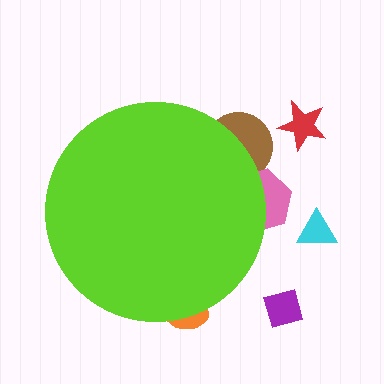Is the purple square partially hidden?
No, the purple square is fully visible.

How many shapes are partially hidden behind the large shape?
3 shapes are partially hidden.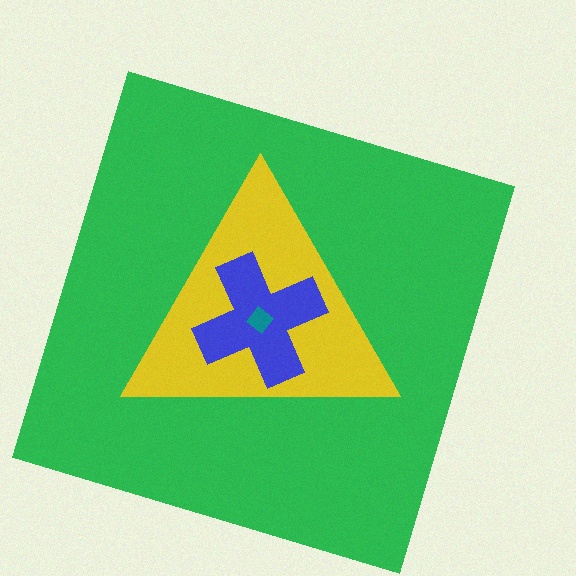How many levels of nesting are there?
4.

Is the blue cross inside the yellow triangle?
Yes.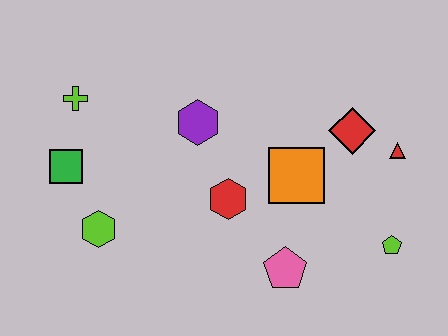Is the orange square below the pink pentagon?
No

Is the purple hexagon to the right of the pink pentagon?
No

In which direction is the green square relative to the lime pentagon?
The green square is to the left of the lime pentagon.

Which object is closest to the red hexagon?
The orange square is closest to the red hexagon.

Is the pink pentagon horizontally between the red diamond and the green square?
Yes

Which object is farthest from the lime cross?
The lime pentagon is farthest from the lime cross.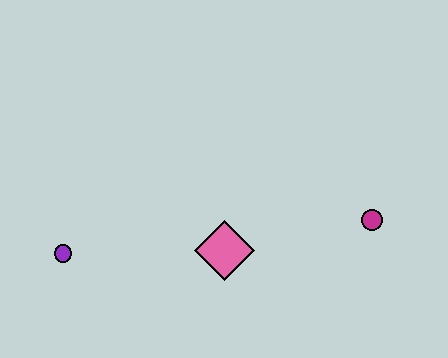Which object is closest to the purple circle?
The pink diamond is closest to the purple circle.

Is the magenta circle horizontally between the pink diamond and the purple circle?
No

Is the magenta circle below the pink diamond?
No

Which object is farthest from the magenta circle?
The purple circle is farthest from the magenta circle.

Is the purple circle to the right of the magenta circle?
No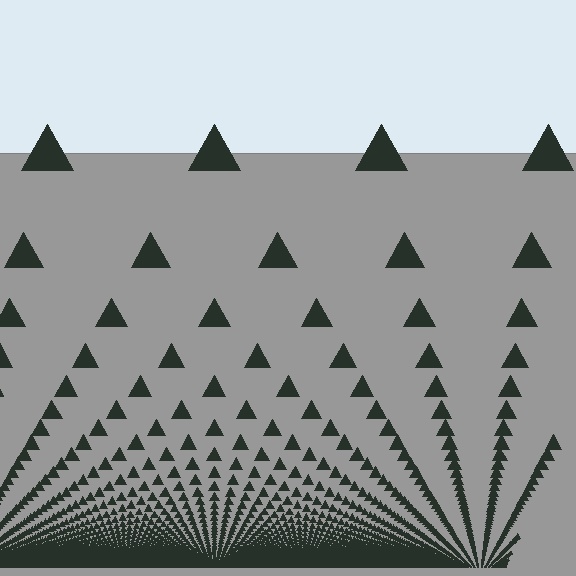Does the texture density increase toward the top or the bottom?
Density increases toward the bottom.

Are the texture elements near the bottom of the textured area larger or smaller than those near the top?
Smaller. The gradient is inverted — elements near the bottom are smaller and denser.